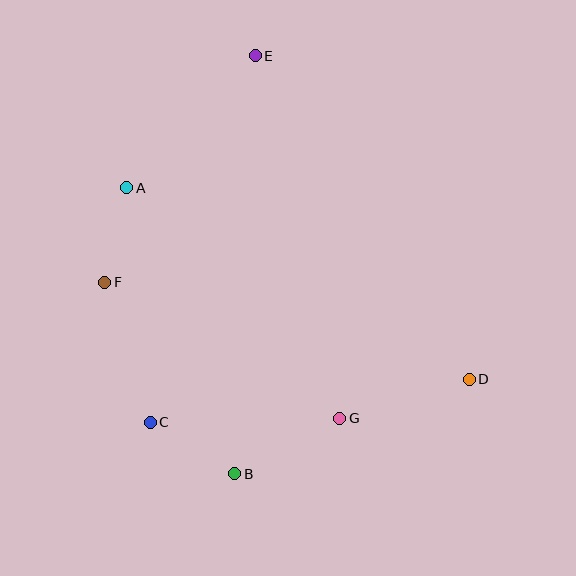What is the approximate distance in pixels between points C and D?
The distance between C and D is approximately 322 pixels.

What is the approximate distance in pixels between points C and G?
The distance between C and G is approximately 190 pixels.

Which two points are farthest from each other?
Points B and E are farthest from each other.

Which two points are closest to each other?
Points A and F are closest to each other.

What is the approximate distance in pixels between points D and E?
The distance between D and E is approximately 388 pixels.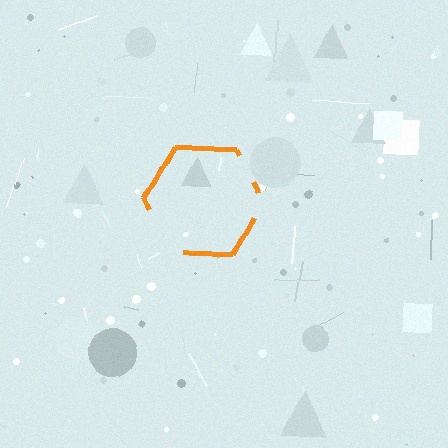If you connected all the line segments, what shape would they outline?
They would outline a hexagon.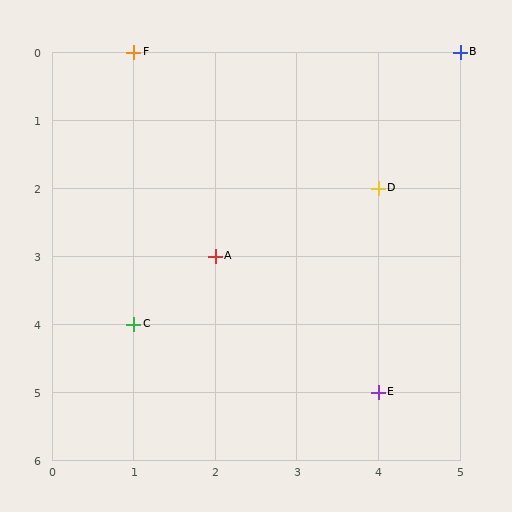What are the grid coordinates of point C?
Point C is at grid coordinates (1, 4).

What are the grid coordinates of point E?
Point E is at grid coordinates (4, 5).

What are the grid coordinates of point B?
Point B is at grid coordinates (5, 0).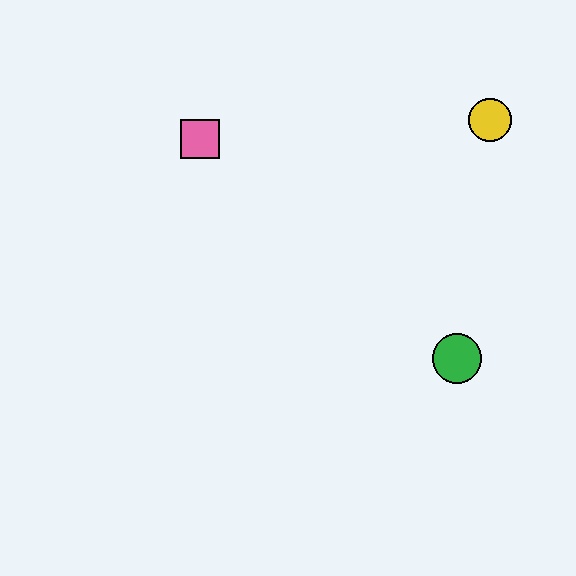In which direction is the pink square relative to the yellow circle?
The pink square is to the left of the yellow circle.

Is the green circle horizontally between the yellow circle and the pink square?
Yes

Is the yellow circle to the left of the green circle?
No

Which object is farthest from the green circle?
The pink square is farthest from the green circle.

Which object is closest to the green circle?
The yellow circle is closest to the green circle.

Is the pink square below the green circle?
No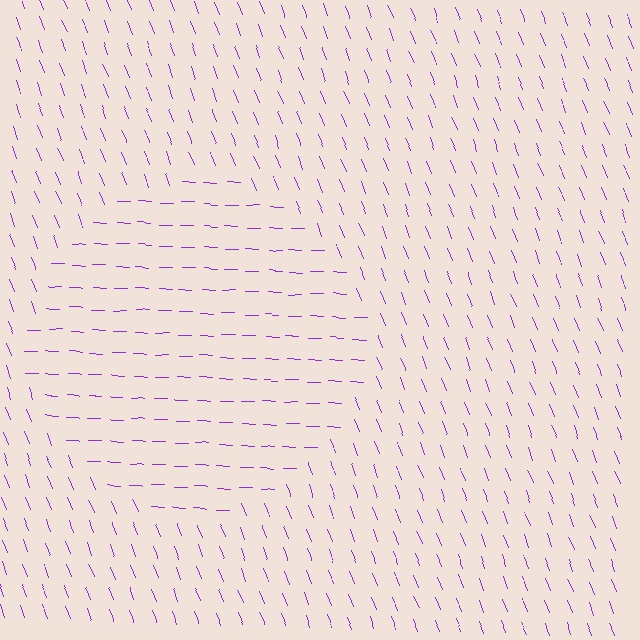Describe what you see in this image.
The image is filled with small purple line segments. A circle region in the image has lines oriented differently from the surrounding lines, creating a visible texture boundary.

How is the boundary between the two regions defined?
The boundary is defined purely by a change in line orientation (approximately 68 degrees difference). All lines are the same color and thickness.